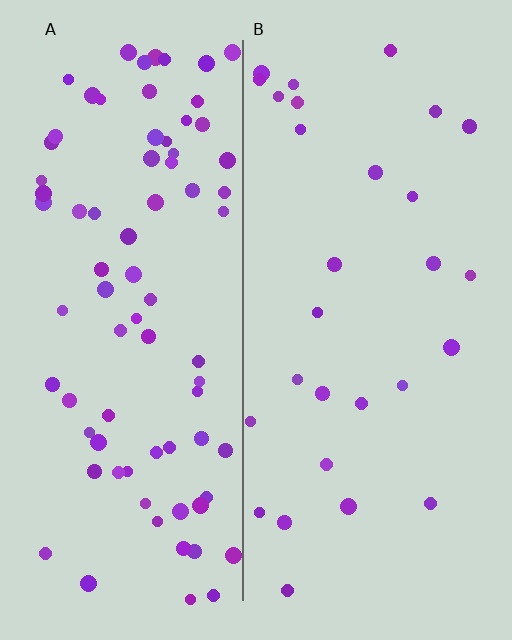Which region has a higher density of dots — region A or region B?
A (the left).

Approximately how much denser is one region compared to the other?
Approximately 2.8× — region A over region B.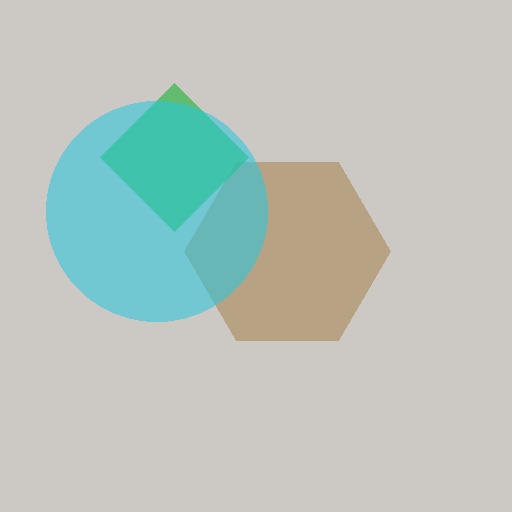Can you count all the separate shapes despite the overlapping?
Yes, there are 3 separate shapes.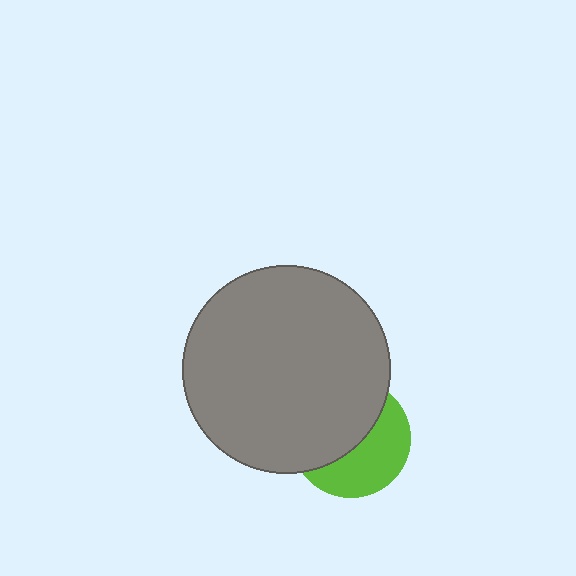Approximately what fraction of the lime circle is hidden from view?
Roughly 54% of the lime circle is hidden behind the gray circle.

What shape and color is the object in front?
The object in front is a gray circle.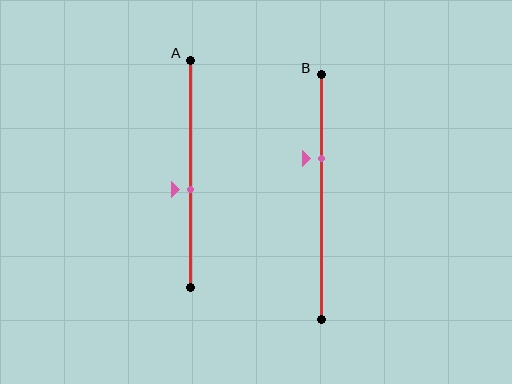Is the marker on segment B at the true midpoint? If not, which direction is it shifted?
No, the marker on segment B is shifted upward by about 16% of the segment length.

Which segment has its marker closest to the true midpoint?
Segment A has its marker closest to the true midpoint.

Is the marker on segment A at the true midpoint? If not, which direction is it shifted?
No, the marker on segment A is shifted downward by about 7% of the segment length.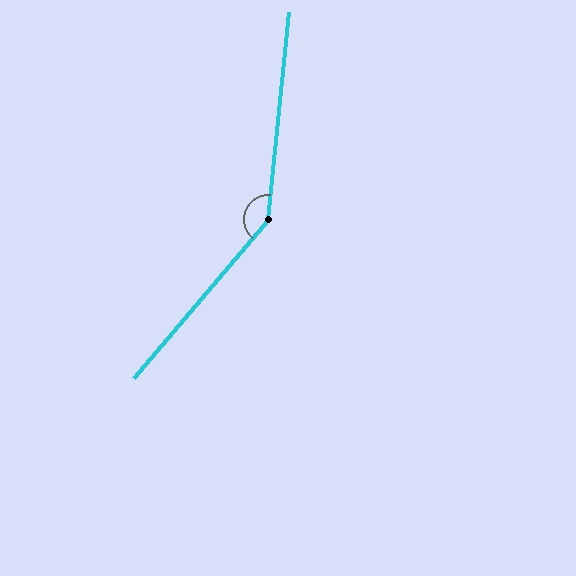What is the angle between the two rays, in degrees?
Approximately 146 degrees.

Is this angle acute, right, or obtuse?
It is obtuse.